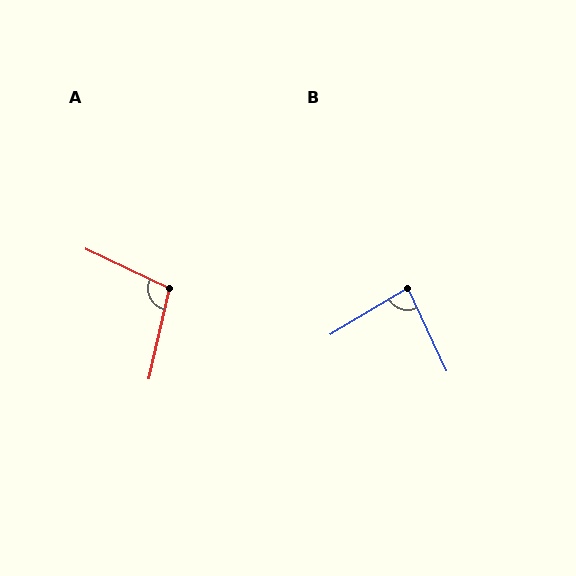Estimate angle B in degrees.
Approximately 84 degrees.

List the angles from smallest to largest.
B (84°), A (102°).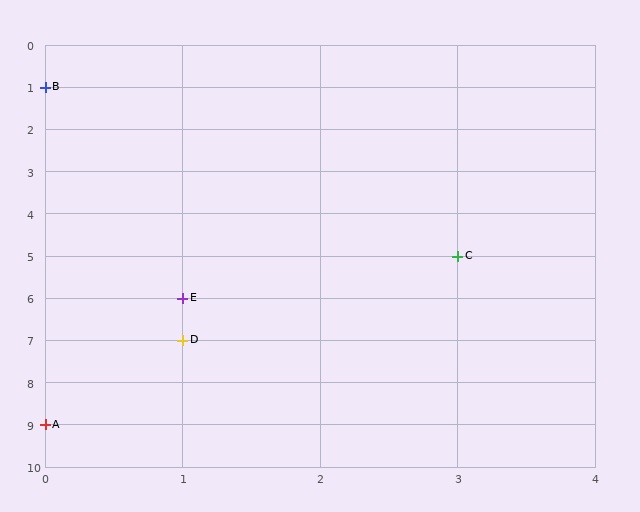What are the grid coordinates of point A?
Point A is at grid coordinates (0, 9).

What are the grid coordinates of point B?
Point B is at grid coordinates (0, 1).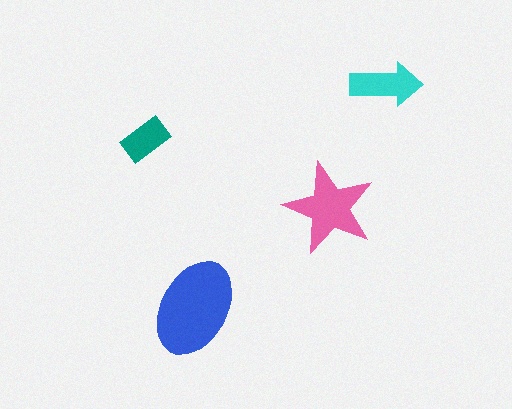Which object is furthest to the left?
The teal rectangle is leftmost.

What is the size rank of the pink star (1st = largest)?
2nd.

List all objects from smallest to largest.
The teal rectangle, the cyan arrow, the pink star, the blue ellipse.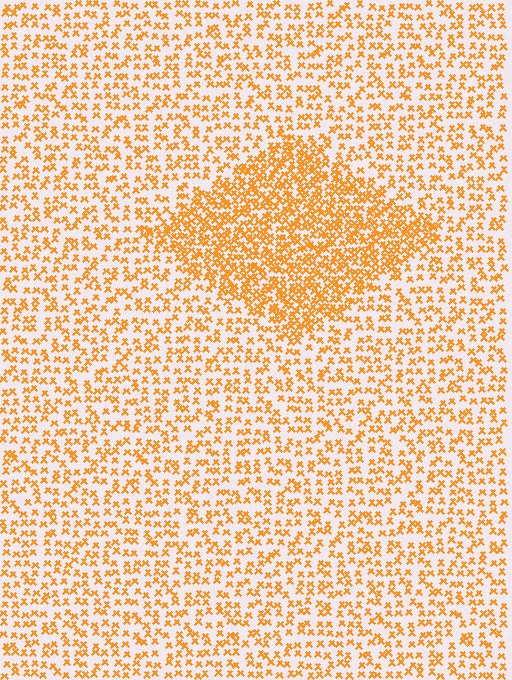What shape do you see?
I see a diamond.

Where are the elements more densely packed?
The elements are more densely packed inside the diamond boundary.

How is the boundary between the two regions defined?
The boundary is defined by a change in element density (approximately 2.1x ratio). All elements are the same color, size, and shape.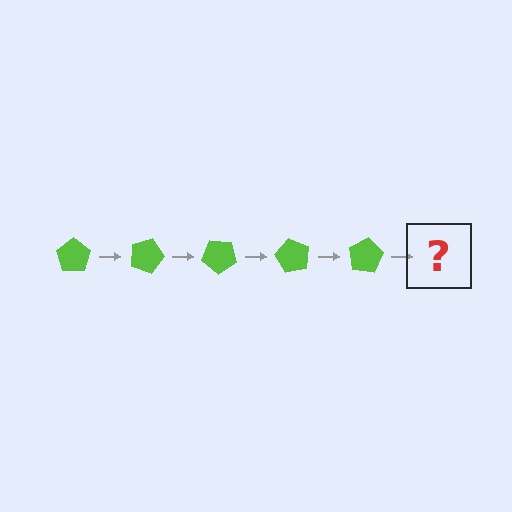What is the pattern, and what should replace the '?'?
The pattern is that the pentagon rotates 20 degrees each step. The '?' should be a lime pentagon rotated 100 degrees.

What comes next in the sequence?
The next element should be a lime pentagon rotated 100 degrees.